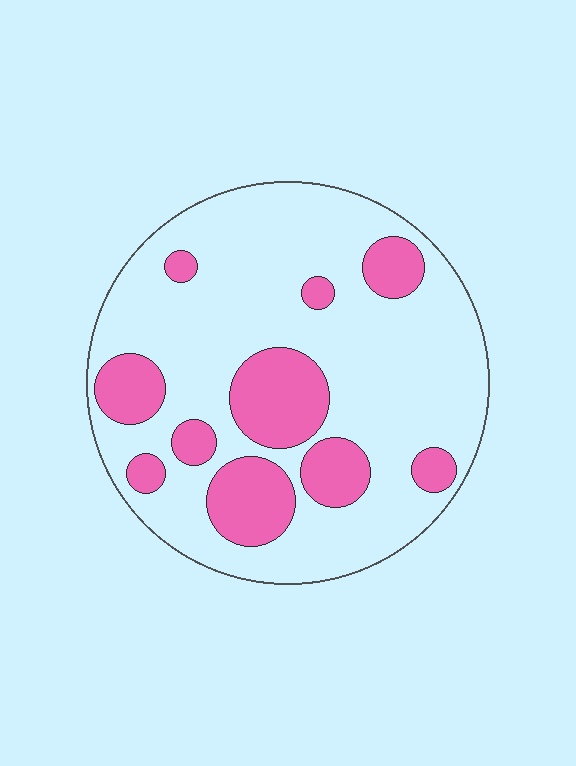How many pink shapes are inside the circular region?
10.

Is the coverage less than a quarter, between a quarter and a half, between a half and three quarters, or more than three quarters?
Less than a quarter.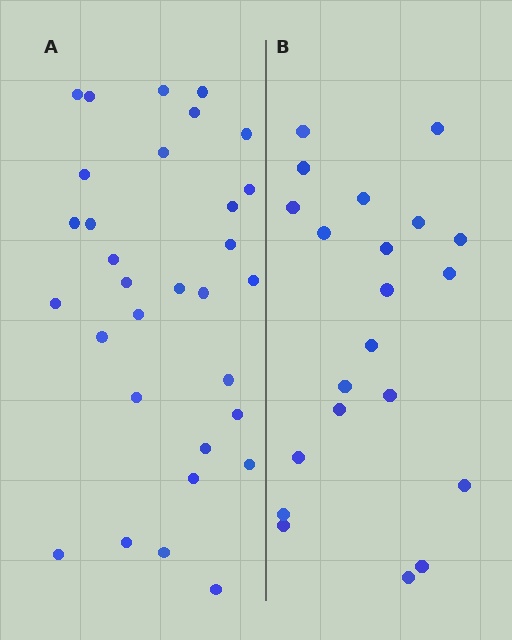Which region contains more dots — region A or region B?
Region A (the left region) has more dots.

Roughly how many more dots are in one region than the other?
Region A has roughly 10 or so more dots than region B.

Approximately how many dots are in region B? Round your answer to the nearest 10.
About 20 dots. (The exact count is 21, which rounds to 20.)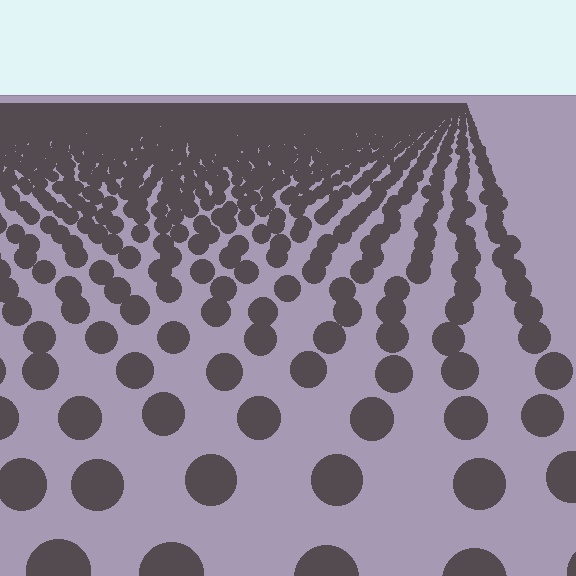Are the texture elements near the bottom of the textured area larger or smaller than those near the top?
Larger. Near the bottom, elements are closer to the viewer and appear at a bigger on-screen size.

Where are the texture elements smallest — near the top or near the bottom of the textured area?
Near the top.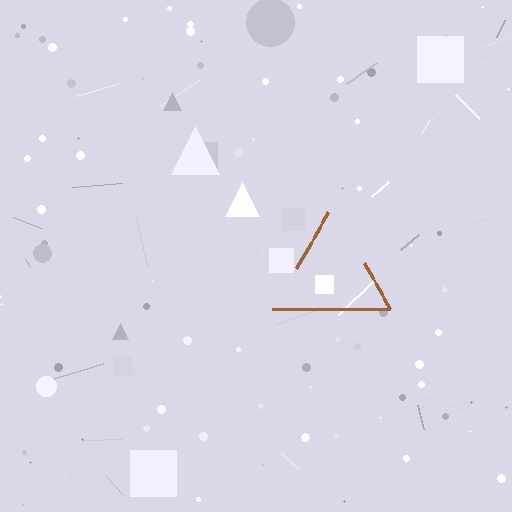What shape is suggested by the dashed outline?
The dashed outline suggests a triangle.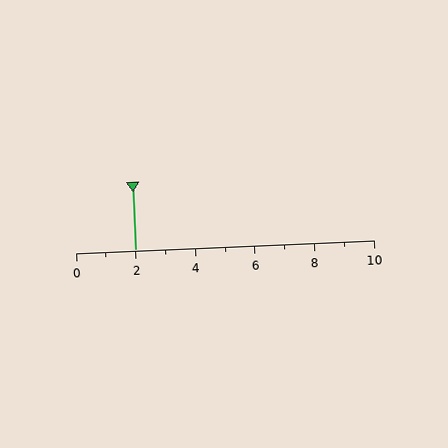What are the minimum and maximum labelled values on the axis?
The axis runs from 0 to 10.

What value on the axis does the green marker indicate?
The marker indicates approximately 2.